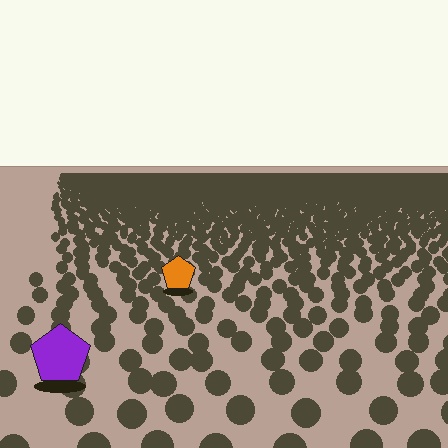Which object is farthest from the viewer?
The orange pentagon is farthest from the viewer. It appears smaller and the ground texture around it is denser.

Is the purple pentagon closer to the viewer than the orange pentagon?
Yes. The purple pentagon is closer — you can tell from the texture gradient: the ground texture is coarser near it.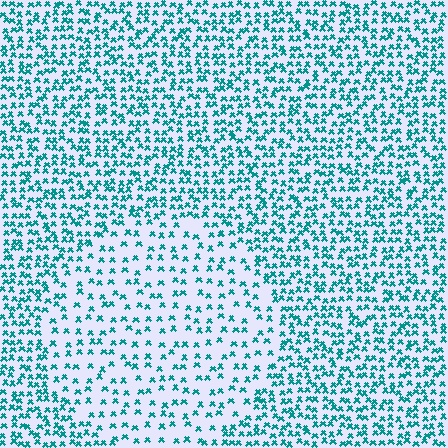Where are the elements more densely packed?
The elements are more densely packed outside the circle boundary.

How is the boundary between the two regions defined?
The boundary is defined by a change in element density (approximately 2.0x ratio). All elements are the same color, size, and shape.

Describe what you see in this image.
The image contains small teal elements arranged at two different densities. A circle-shaped region is visible where the elements are less densely packed than the surrounding area.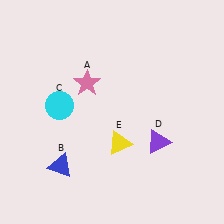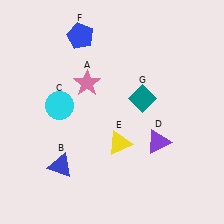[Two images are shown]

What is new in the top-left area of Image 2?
A blue pentagon (F) was added in the top-left area of Image 2.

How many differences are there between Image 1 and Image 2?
There are 2 differences between the two images.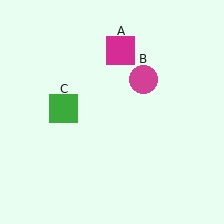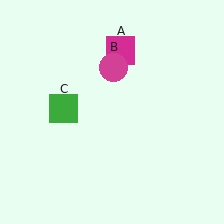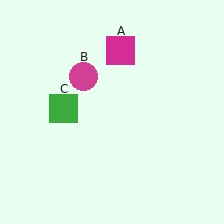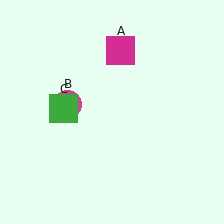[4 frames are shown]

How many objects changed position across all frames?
1 object changed position: magenta circle (object B).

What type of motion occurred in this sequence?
The magenta circle (object B) rotated counterclockwise around the center of the scene.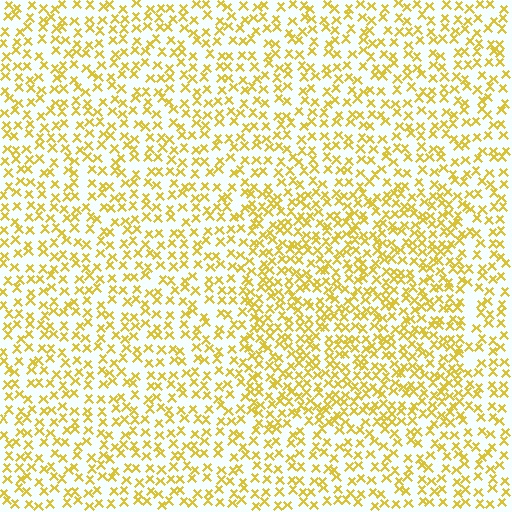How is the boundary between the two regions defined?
The boundary is defined by a change in element density (approximately 1.6x ratio). All elements are the same color, size, and shape.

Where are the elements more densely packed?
The elements are more densely packed inside the rectangle boundary.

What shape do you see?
I see a rectangle.